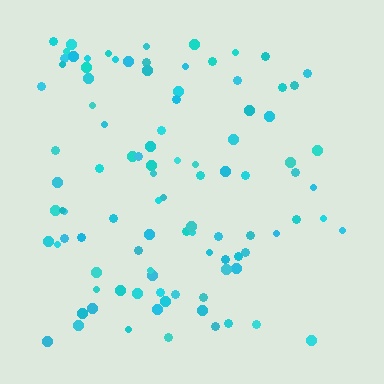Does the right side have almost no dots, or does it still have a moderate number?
Still a moderate number, just noticeably fewer than the left.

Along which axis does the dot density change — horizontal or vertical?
Horizontal.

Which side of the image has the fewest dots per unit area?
The right.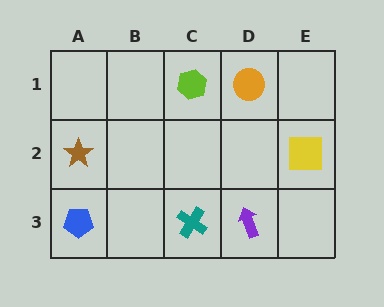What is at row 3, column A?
A blue pentagon.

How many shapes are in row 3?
3 shapes.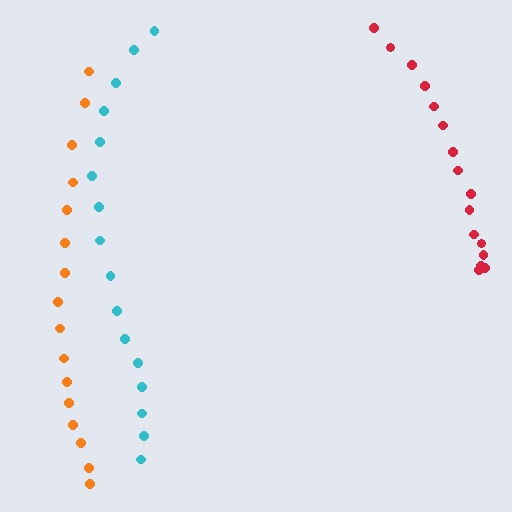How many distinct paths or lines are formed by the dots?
There are 3 distinct paths.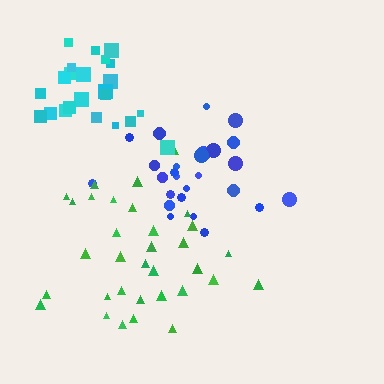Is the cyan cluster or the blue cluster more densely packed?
Cyan.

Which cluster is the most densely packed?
Cyan.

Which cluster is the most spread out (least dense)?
Green.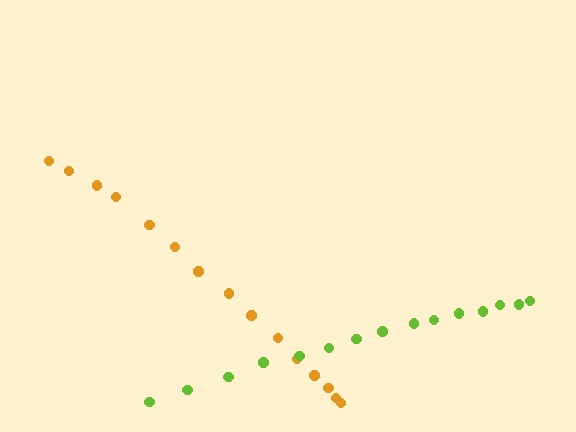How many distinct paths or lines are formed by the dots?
There are 2 distinct paths.